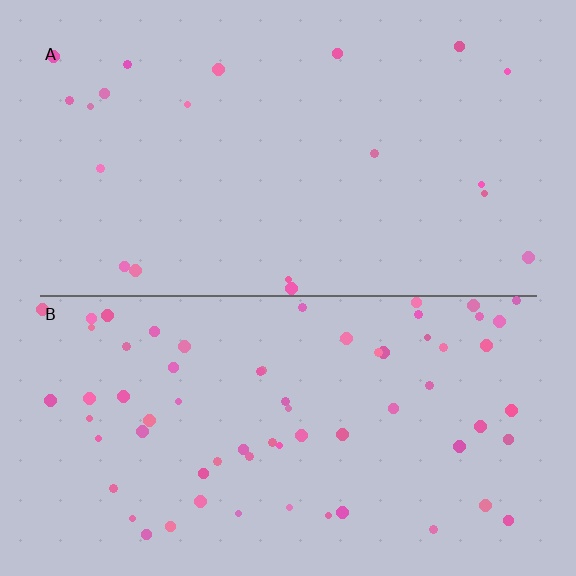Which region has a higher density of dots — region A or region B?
B (the bottom).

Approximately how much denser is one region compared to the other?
Approximately 3.3× — region B over region A.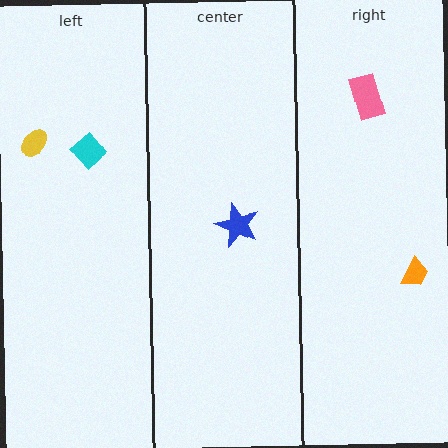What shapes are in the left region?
The yellow ellipse, the cyan diamond.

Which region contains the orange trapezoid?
The right region.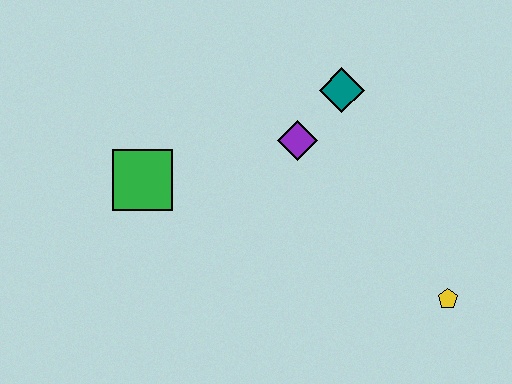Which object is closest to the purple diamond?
The teal diamond is closest to the purple diamond.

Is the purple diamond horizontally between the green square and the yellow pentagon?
Yes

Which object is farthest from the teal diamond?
The yellow pentagon is farthest from the teal diamond.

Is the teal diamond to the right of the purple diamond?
Yes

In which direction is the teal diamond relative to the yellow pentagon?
The teal diamond is above the yellow pentagon.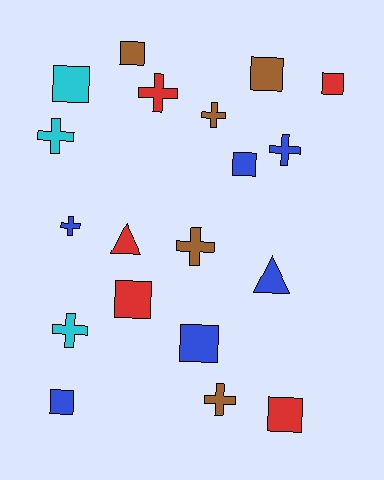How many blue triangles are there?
There is 1 blue triangle.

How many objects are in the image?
There are 19 objects.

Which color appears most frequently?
Blue, with 6 objects.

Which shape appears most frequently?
Square, with 9 objects.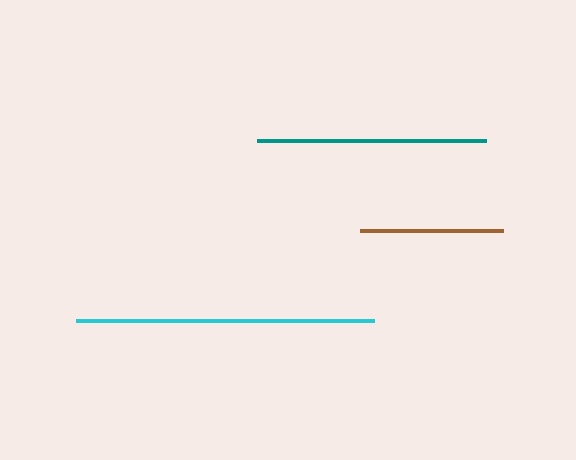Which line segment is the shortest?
The brown line is the shortest at approximately 144 pixels.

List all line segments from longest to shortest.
From longest to shortest: cyan, teal, brown.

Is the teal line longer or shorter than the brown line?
The teal line is longer than the brown line.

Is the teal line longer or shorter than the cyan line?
The cyan line is longer than the teal line.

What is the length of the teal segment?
The teal segment is approximately 229 pixels long.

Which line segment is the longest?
The cyan line is the longest at approximately 298 pixels.